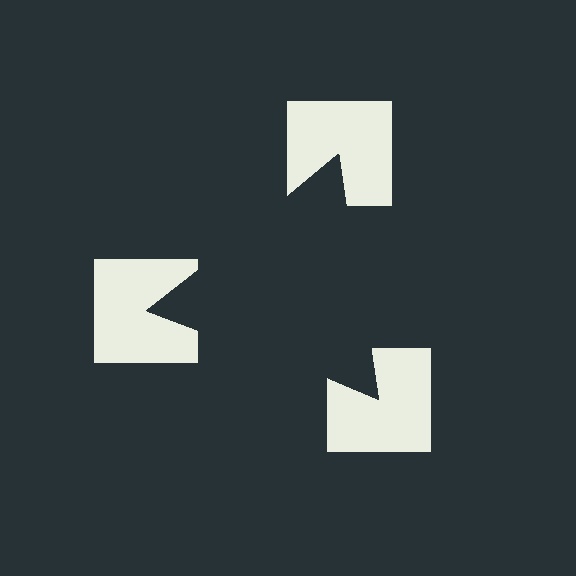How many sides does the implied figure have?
3 sides.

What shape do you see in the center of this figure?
An illusory triangle — its edges are inferred from the aligned wedge cuts in the notched squares, not physically drawn.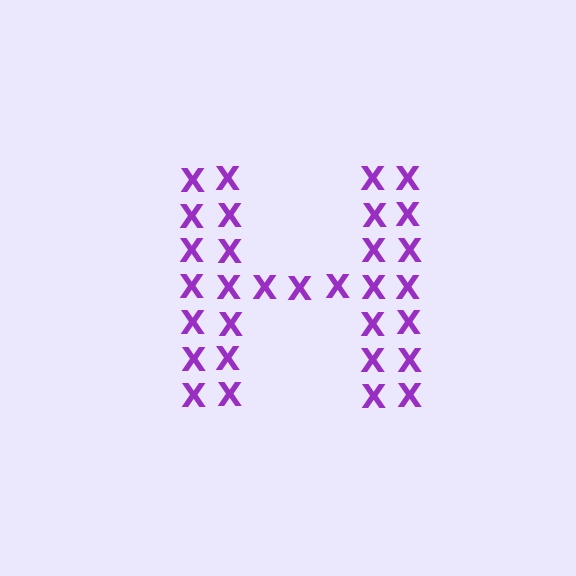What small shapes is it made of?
It is made of small letter X's.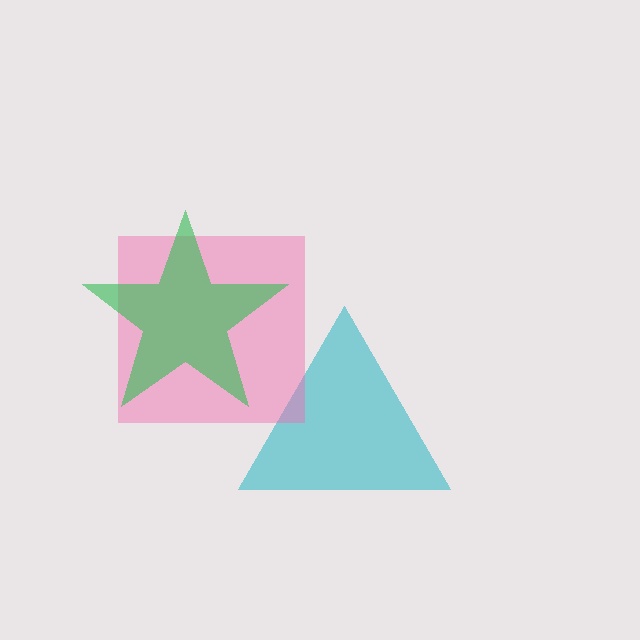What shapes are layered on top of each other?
The layered shapes are: a cyan triangle, a pink square, a green star.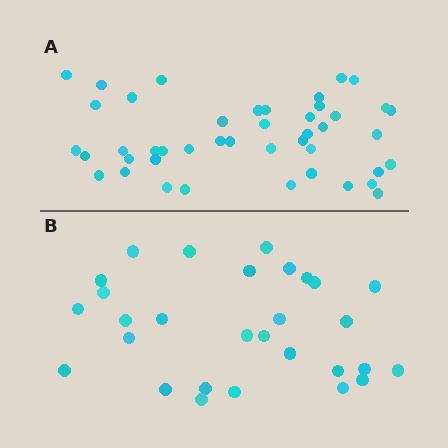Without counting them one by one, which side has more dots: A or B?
Region A (the top region) has more dots.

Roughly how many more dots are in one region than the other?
Region A has approximately 15 more dots than region B.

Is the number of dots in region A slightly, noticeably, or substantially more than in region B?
Region A has substantially more. The ratio is roughly 1.5 to 1.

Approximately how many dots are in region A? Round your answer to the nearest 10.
About 40 dots. (The exact count is 44, which rounds to 40.)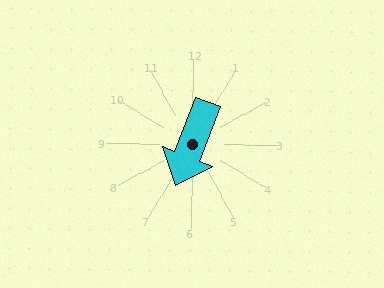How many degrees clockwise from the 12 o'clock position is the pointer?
Approximately 201 degrees.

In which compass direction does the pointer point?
South.